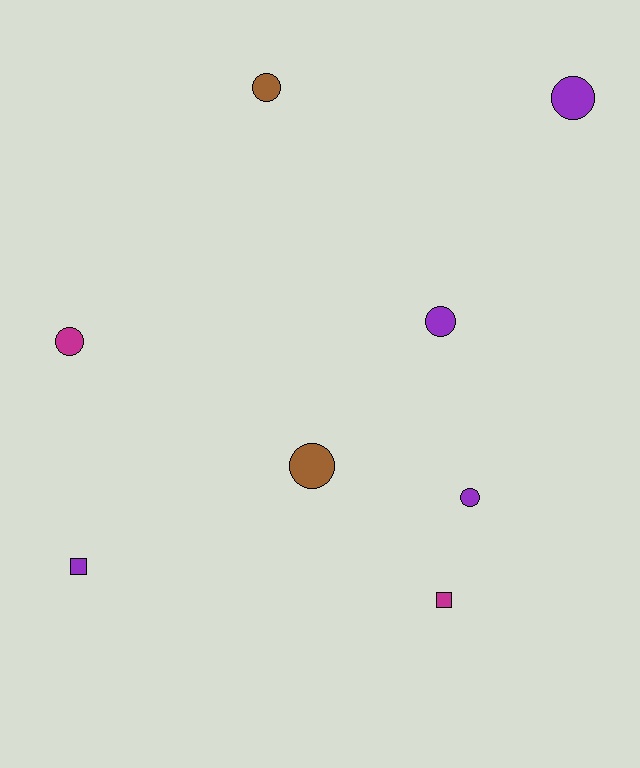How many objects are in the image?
There are 8 objects.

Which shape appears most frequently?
Circle, with 6 objects.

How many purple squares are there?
There is 1 purple square.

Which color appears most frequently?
Purple, with 4 objects.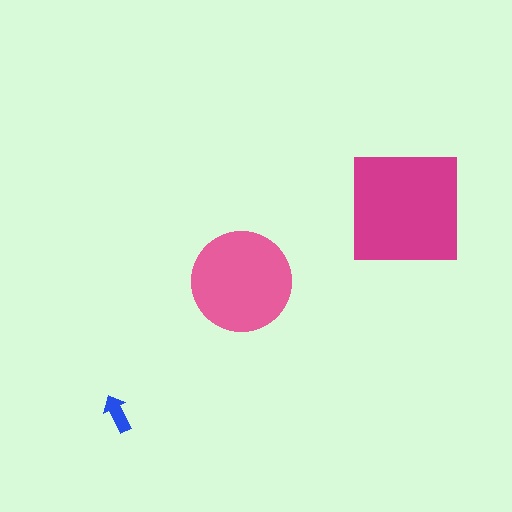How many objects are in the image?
There are 3 objects in the image.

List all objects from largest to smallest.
The magenta square, the pink circle, the blue arrow.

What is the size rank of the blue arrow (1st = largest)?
3rd.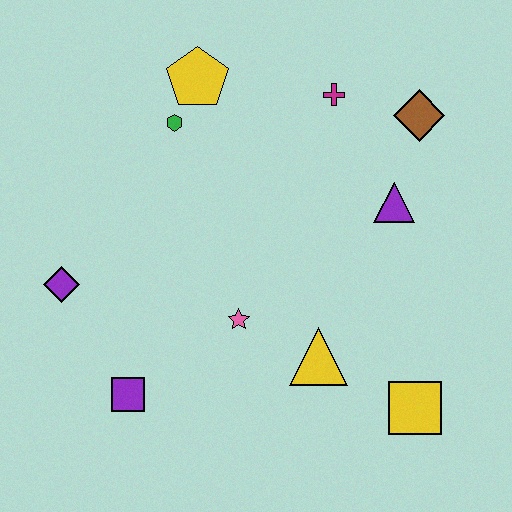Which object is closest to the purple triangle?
The brown diamond is closest to the purple triangle.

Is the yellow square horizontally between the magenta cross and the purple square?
No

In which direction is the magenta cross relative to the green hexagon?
The magenta cross is to the right of the green hexagon.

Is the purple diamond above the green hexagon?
No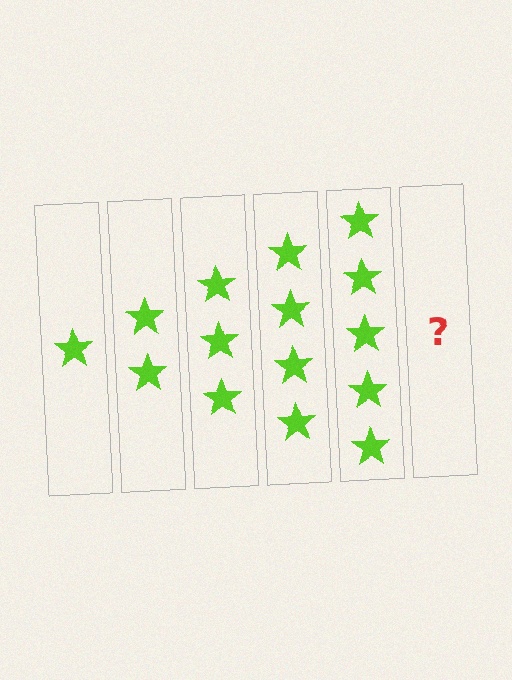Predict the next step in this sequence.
The next step is 6 stars.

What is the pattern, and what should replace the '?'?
The pattern is that each step adds one more star. The '?' should be 6 stars.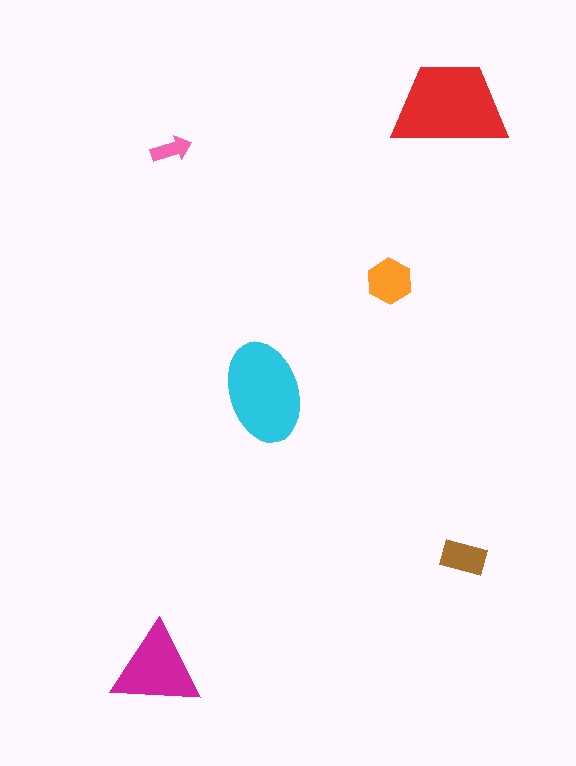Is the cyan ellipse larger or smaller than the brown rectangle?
Larger.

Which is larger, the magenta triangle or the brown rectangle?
The magenta triangle.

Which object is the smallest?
The pink arrow.